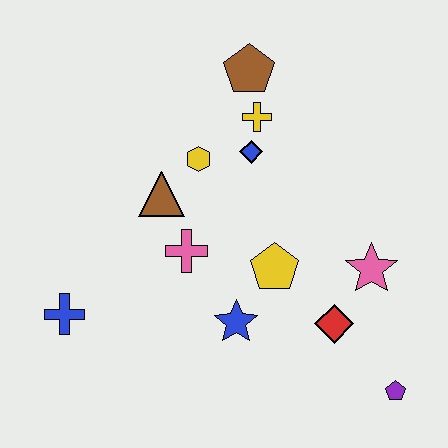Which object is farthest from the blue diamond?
The purple pentagon is farthest from the blue diamond.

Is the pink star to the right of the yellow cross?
Yes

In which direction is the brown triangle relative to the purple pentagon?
The brown triangle is to the left of the purple pentagon.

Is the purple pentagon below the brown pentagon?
Yes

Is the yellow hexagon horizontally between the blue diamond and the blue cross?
Yes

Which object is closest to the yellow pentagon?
The blue star is closest to the yellow pentagon.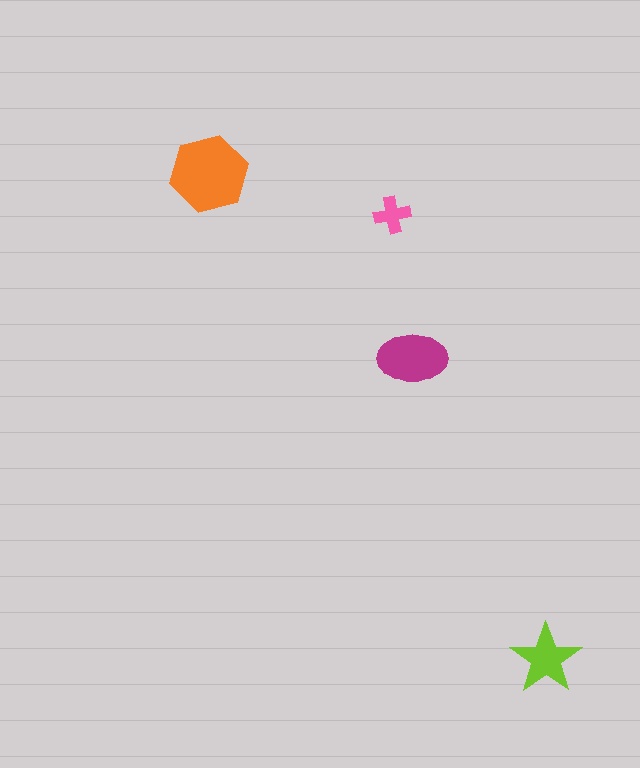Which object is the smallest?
The pink cross.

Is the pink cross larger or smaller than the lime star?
Smaller.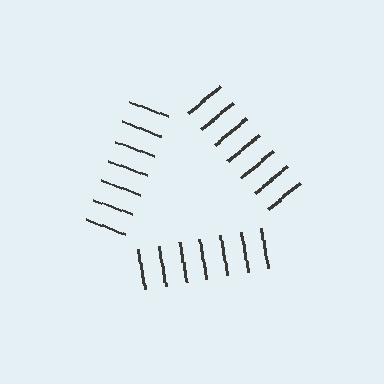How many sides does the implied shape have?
3 sides — the line-ends trace a triangle.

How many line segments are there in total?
21 — 7 along each of the 3 edges.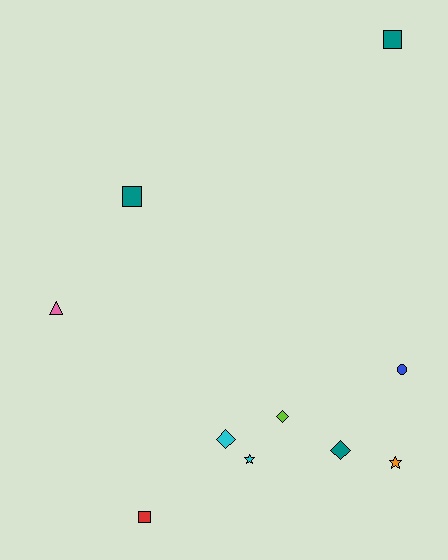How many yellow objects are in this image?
There are no yellow objects.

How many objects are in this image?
There are 10 objects.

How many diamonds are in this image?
There are 3 diamonds.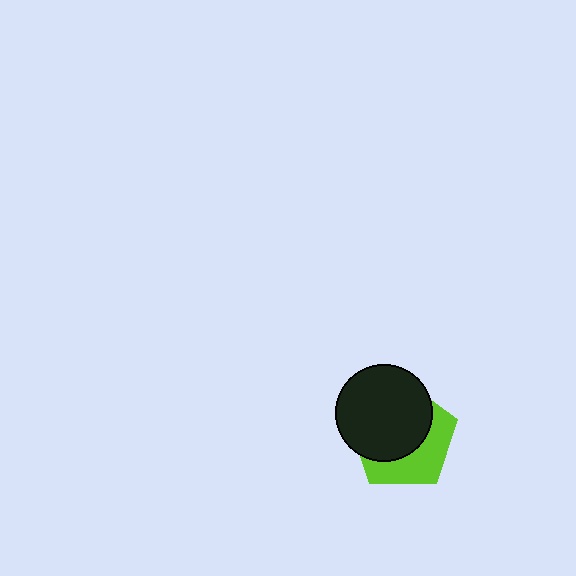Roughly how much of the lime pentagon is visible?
A small part of it is visible (roughly 40%).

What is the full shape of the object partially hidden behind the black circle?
The partially hidden object is a lime pentagon.